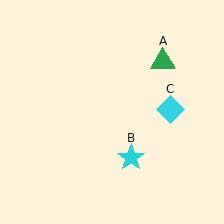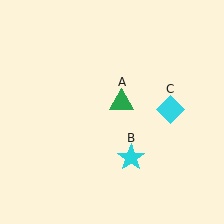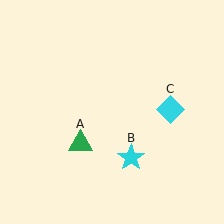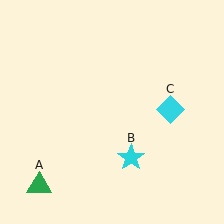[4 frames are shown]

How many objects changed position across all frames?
1 object changed position: green triangle (object A).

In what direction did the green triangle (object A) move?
The green triangle (object A) moved down and to the left.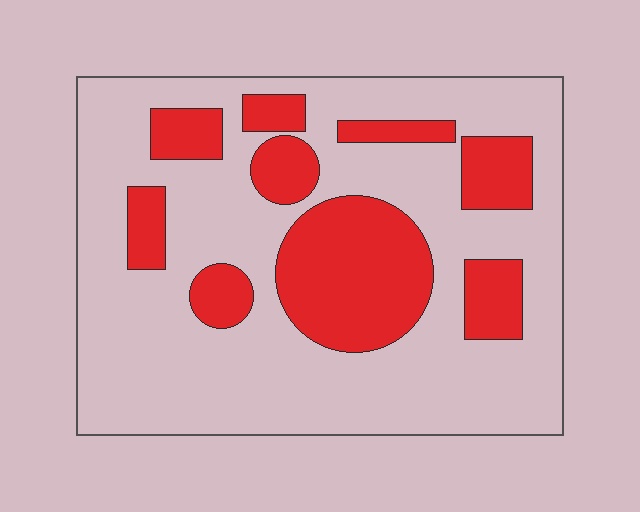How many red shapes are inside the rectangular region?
9.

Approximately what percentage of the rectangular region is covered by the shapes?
Approximately 30%.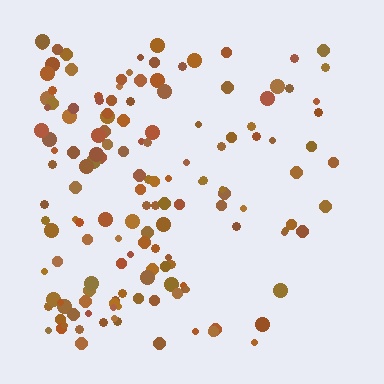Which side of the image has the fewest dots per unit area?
The right.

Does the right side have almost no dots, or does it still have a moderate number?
Still a moderate number, just noticeably fewer than the left.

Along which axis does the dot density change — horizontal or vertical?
Horizontal.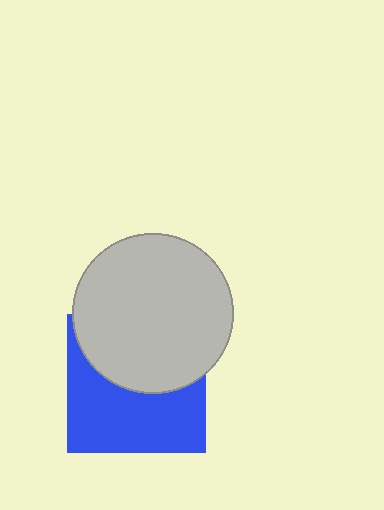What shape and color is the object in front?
The object in front is a light gray circle.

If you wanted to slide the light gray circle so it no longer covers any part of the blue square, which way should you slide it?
Slide it up — that is the most direct way to separate the two shapes.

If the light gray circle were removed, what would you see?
You would see the complete blue square.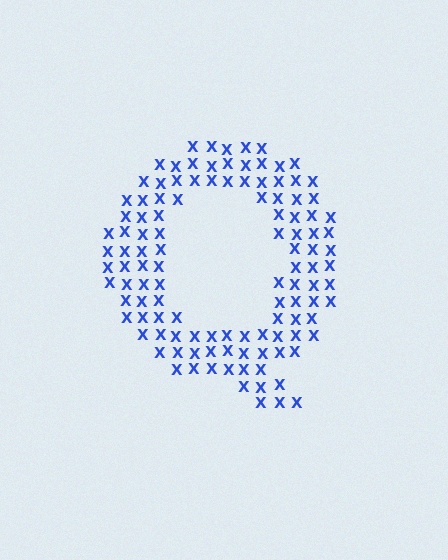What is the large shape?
The large shape is the letter Q.